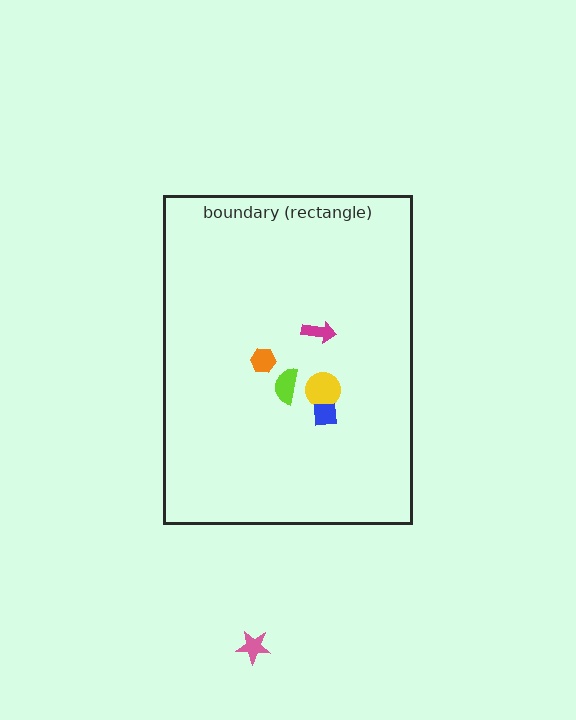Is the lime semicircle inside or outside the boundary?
Inside.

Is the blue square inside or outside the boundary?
Inside.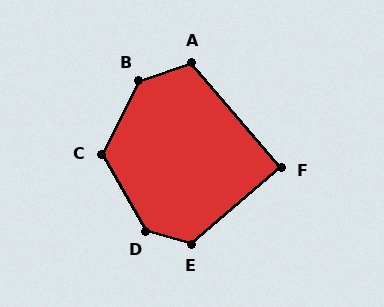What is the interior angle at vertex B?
Approximately 135 degrees (obtuse).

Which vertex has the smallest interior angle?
F, at approximately 90 degrees.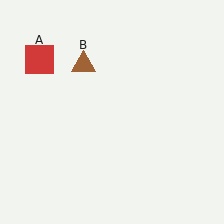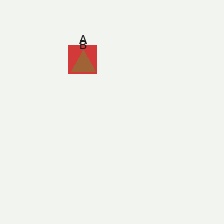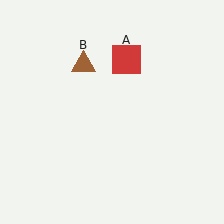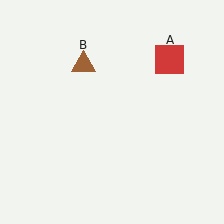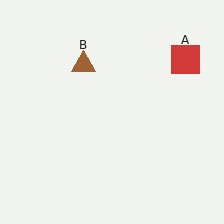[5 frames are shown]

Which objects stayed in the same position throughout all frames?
Brown triangle (object B) remained stationary.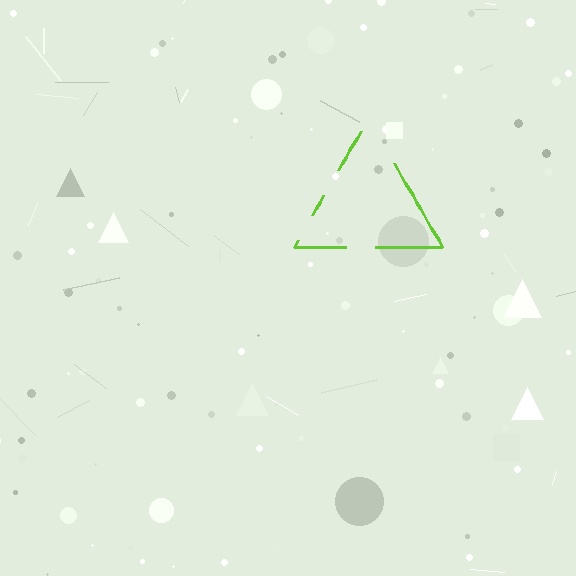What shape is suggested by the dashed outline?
The dashed outline suggests a triangle.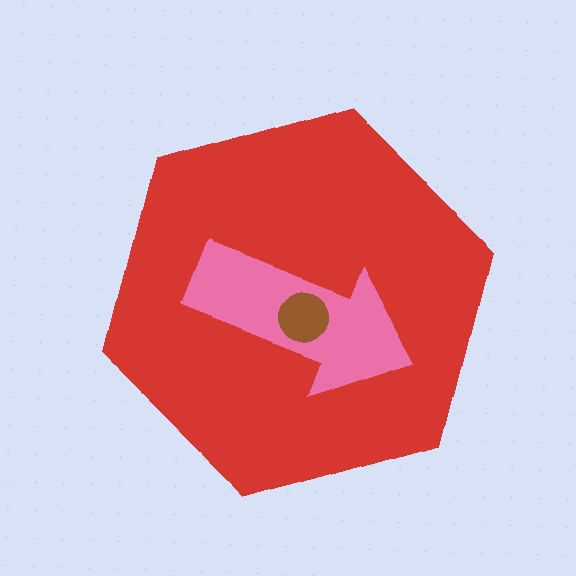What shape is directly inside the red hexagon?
The pink arrow.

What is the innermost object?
The brown circle.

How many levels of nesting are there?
3.